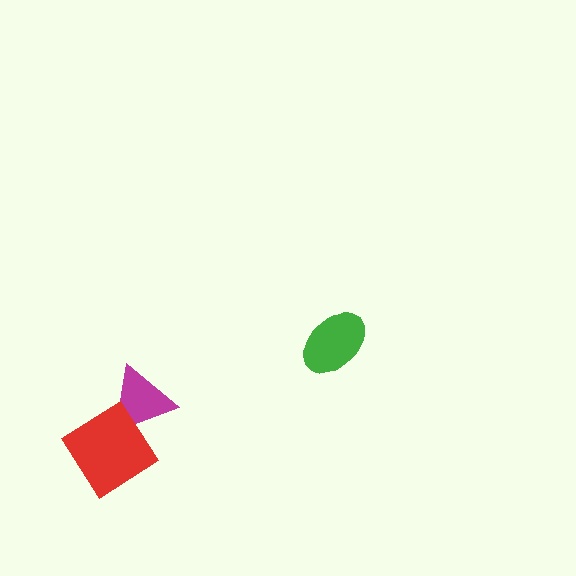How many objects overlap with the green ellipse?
0 objects overlap with the green ellipse.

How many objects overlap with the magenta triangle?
1 object overlaps with the magenta triangle.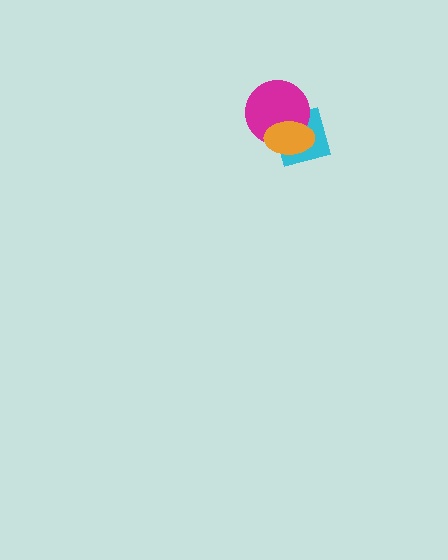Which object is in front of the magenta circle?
The orange ellipse is in front of the magenta circle.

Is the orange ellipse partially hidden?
No, no other shape covers it.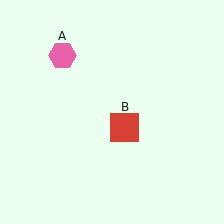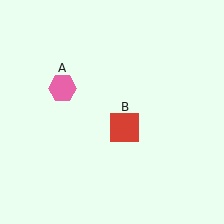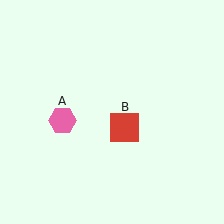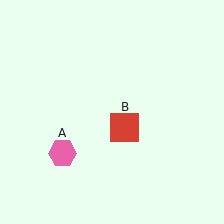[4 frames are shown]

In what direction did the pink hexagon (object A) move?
The pink hexagon (object A) moved down.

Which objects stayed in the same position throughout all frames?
Red square (object B) remained stationary.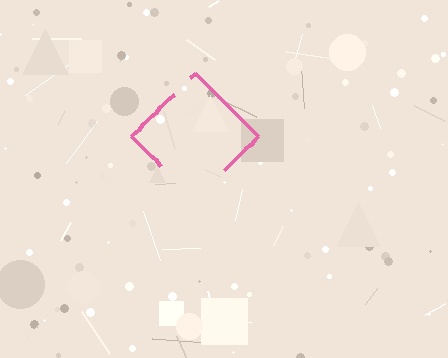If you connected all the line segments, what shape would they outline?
They would outline a diamond.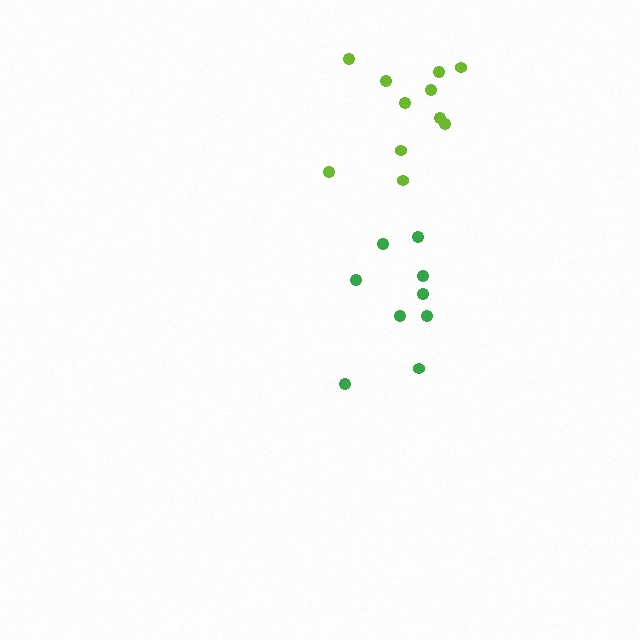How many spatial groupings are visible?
There are 2 spatial groupings.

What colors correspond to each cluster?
The clusters are colored: green, lime.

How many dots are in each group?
Group 1: 9 dots, Group 2: 11 dots (20 total).